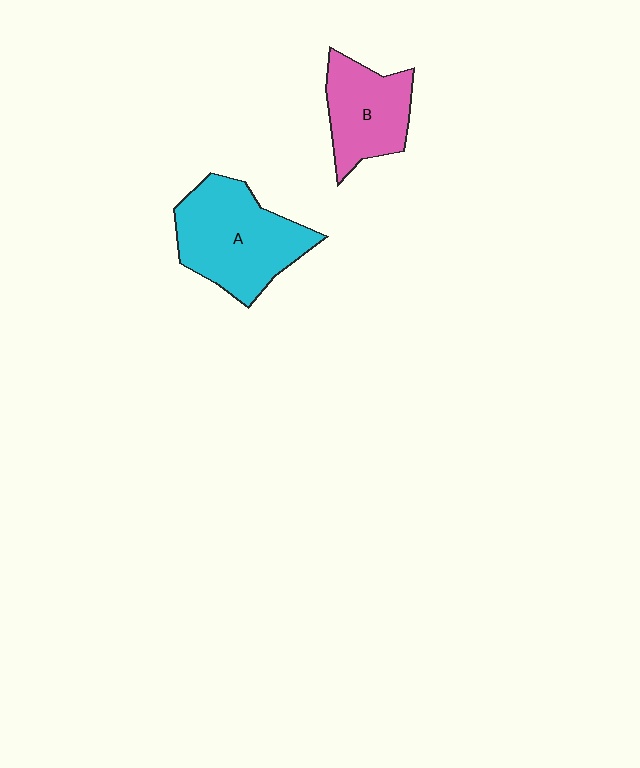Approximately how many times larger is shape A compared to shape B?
Approximately 1.4 times.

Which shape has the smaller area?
Shape B (pink).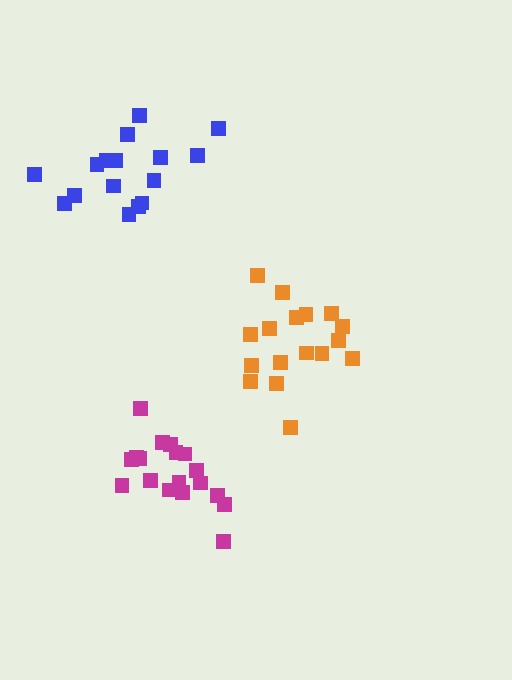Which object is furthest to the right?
The orange cluster is rightmost.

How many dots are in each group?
Group 1: 17 dots, Group 2: 16 dots, Group 3: 18 dots (51 total).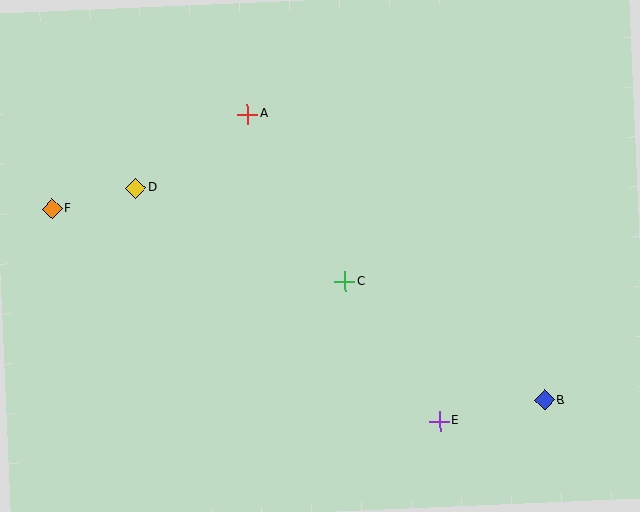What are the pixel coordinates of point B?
Point B is at (545, 400).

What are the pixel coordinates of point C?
Point C is at (345, 282).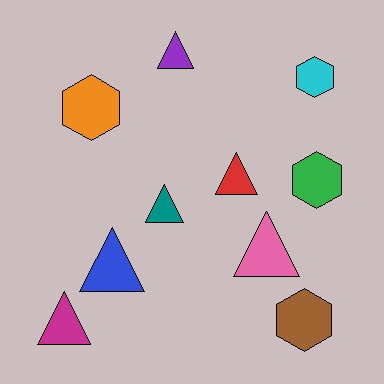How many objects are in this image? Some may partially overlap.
There are 10 objects.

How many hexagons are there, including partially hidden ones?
There are 4 hexagons.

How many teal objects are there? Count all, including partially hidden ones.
There is 1 teal object.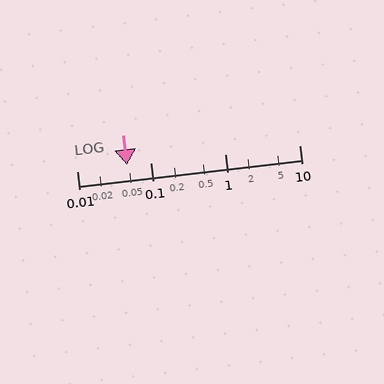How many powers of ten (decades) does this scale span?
The scale spans 3 decades, from 0.01 to 10.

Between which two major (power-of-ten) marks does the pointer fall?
The pointer is between 0.01 and 0.1.